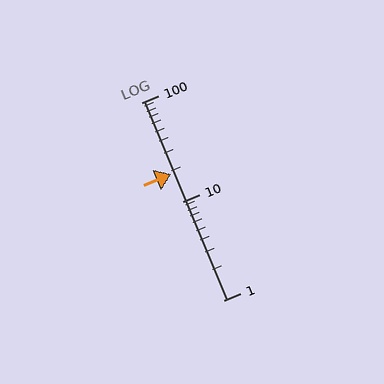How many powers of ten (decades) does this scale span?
The scale spans 2 decades, from 1 to 100.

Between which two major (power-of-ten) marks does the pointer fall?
The pointer is between 10 and 100.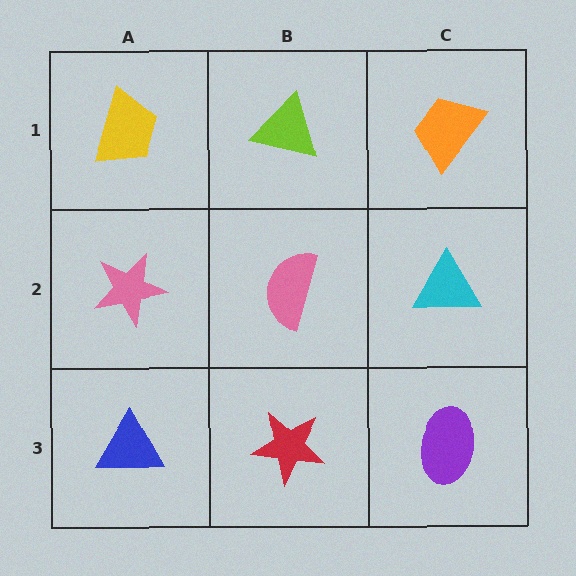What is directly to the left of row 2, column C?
A pink semicircle.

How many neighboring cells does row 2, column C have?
3.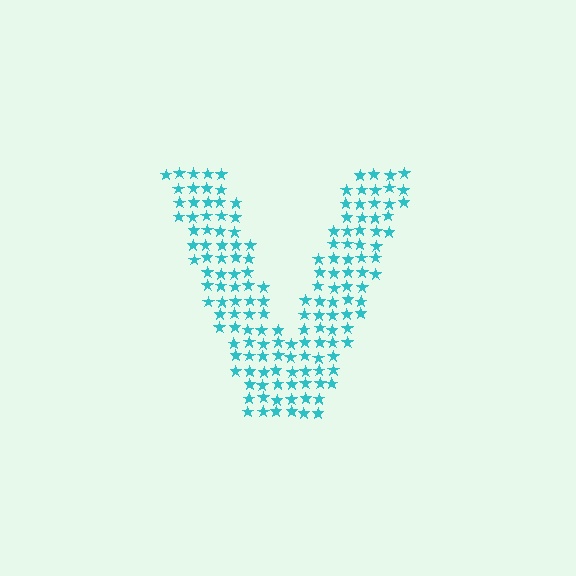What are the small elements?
The small elements are stars.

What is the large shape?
The large shape is the letter V.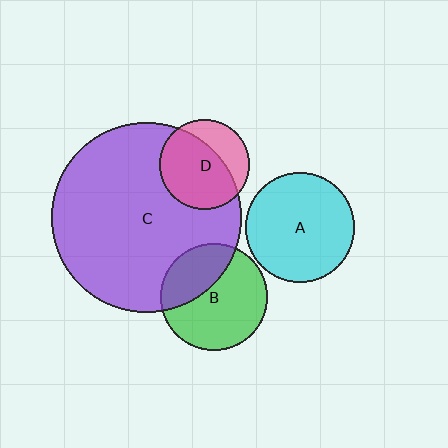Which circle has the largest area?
Circle C (purple).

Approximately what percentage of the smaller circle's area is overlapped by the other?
Approximately 70%.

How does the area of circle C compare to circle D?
Approximately 4.4 times.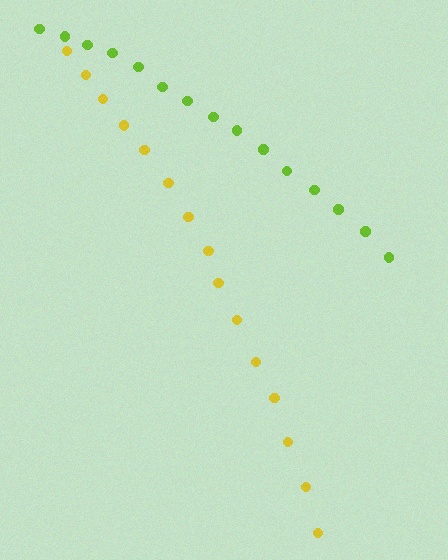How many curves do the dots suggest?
There are 2 distinct paths.